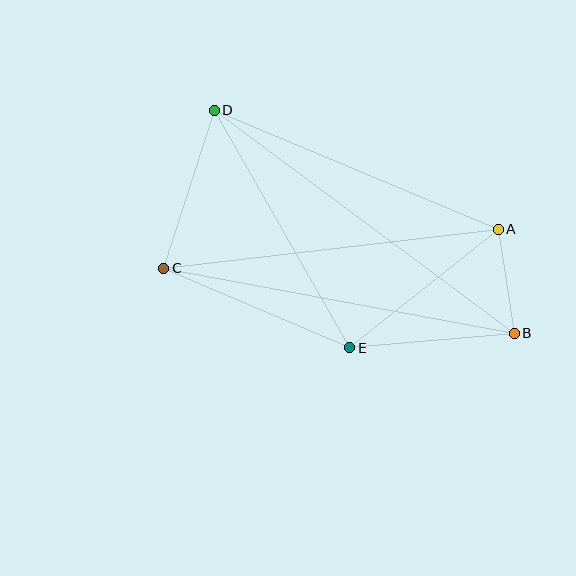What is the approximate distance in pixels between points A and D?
The distance between A and D is approximately 308 pixels.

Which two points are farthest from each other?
Points B and D are farthest from each other.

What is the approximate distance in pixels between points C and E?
The distance between C and E is approximately 202 pixels.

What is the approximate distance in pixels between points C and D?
The distance between C and D is approximately 166 pixels.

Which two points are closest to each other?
Points A and B are closest to each other.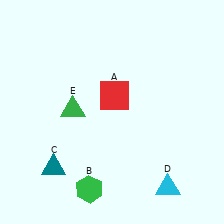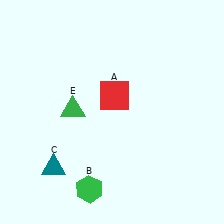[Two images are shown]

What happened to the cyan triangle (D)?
The cyan triangle (D) was removed in Image 2. It was in the bottom-right area of Image 1.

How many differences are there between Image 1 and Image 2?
There is 1 difference between the two images.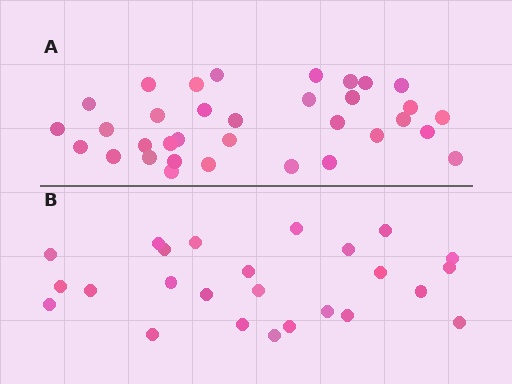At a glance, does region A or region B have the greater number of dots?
Region A (the top region) has more dots.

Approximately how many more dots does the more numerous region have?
Region A has roughly 8 or so more dots than region B.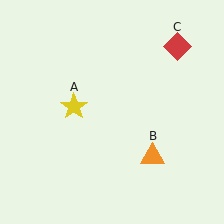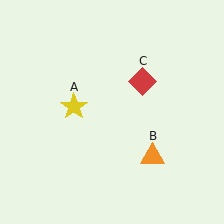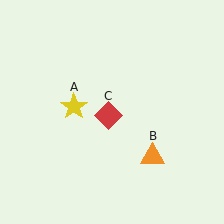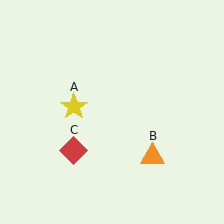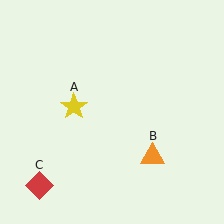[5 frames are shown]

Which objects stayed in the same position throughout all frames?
Yellow star (object A) and orange triangle (object B) remained stationary.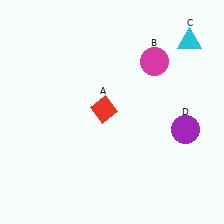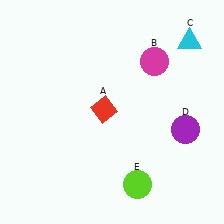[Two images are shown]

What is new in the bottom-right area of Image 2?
A lime circle (E) was added in the bottom-right area of Image 2.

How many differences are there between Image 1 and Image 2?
There is 1 difference between the two images.